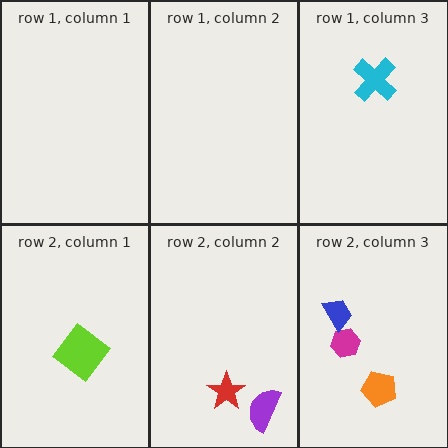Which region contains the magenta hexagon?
The row 2, column 3 region.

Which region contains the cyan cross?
The row 1, column 3 region.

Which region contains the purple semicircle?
The row 2, column 2 region.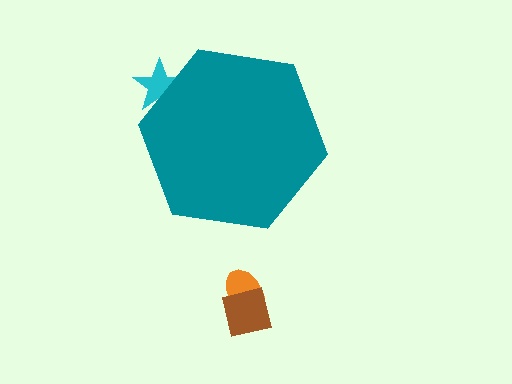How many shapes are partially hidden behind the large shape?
1 shape is partially hidden.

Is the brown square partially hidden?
No, the brown square is fully visible.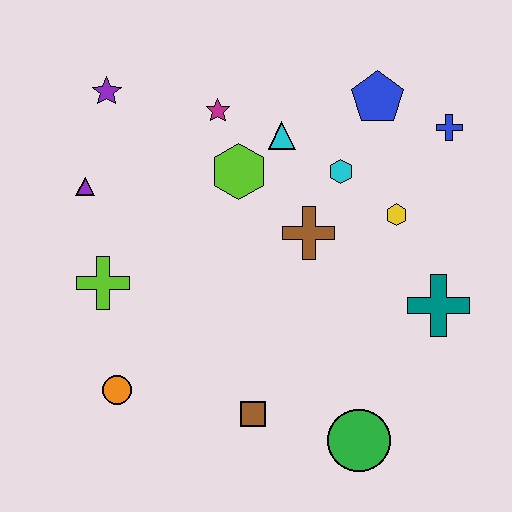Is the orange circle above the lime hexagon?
No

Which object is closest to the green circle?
The brown square is closest to the green circle.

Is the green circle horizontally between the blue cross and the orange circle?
Yes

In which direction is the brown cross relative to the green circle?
The brown cross is above the green circle.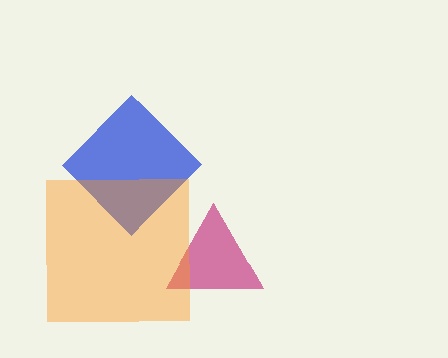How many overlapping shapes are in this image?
There are 3 overlapping shapes in the image.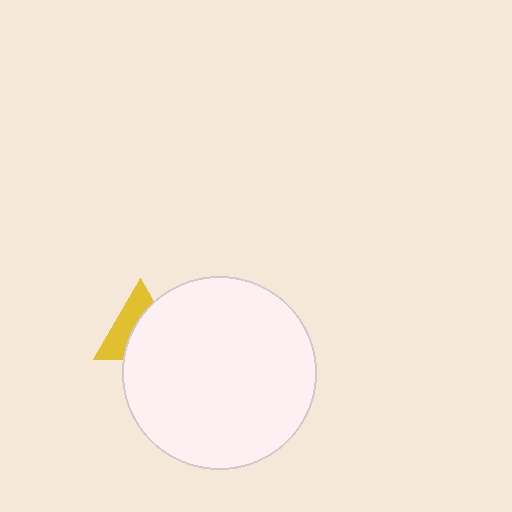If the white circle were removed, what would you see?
You would see the complete yellow triangle.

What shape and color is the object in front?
The object in front is a white circle.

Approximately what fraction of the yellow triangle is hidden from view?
Roughly 55% of the yellow triangle is hidden behind the white circle.